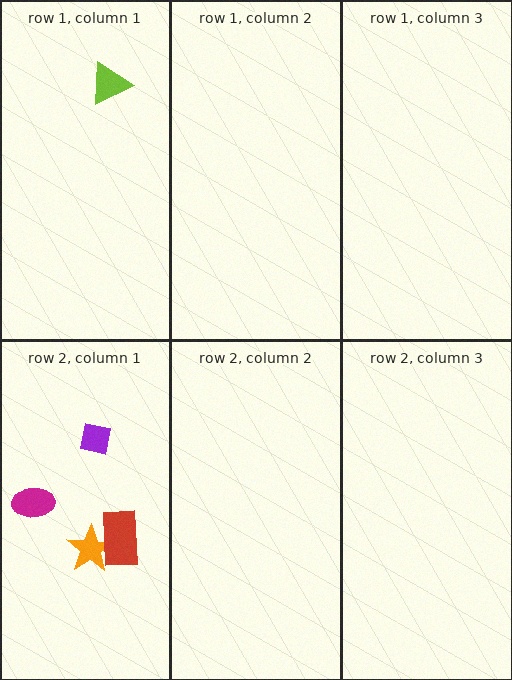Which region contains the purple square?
The row 2, column 1 region.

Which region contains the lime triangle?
The row 1, column 1 region.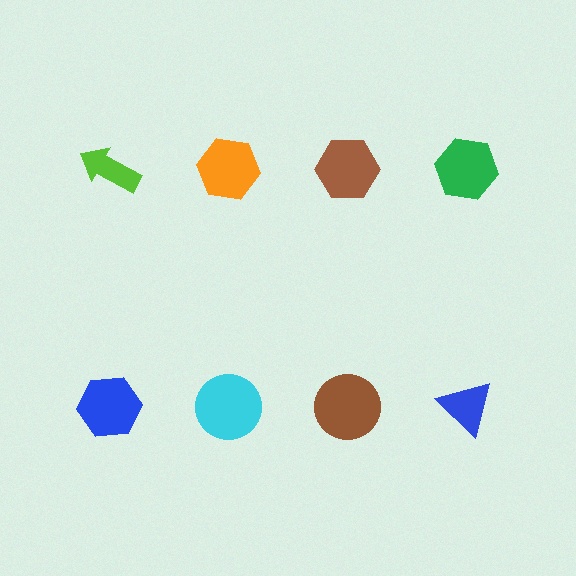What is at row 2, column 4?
A blue triangle.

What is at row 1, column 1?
A lime arrow.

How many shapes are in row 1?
4 shapes.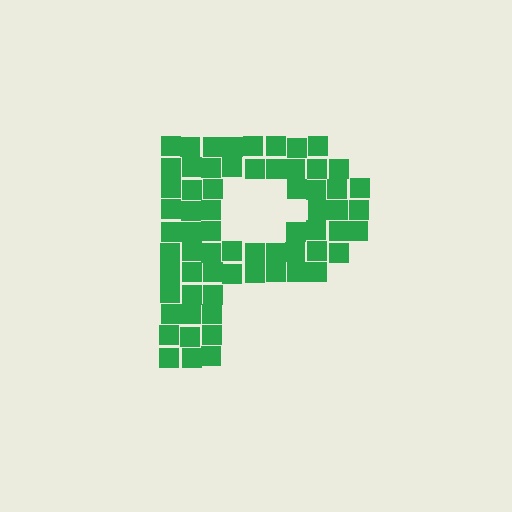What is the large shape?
The large shape is the letter P.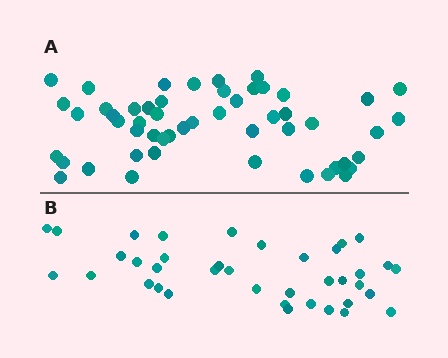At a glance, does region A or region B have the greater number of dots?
Region A (the top region) has more dots.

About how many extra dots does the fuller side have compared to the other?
Region A has approximately 15 more dots than region B.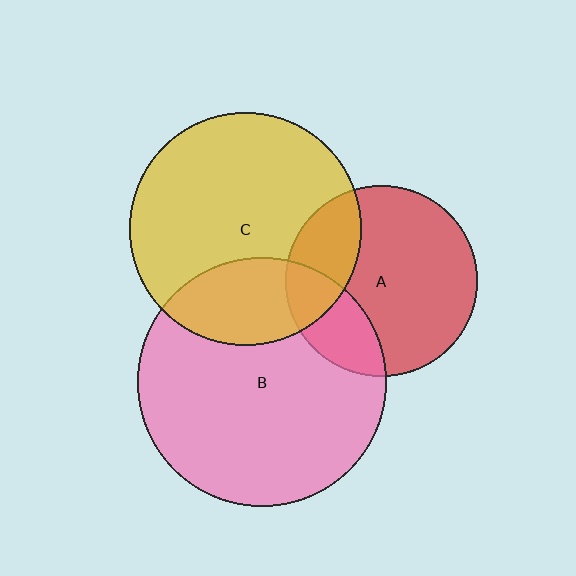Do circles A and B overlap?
Yes.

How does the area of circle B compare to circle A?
Approximately 1.7 times.